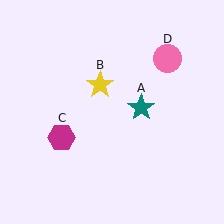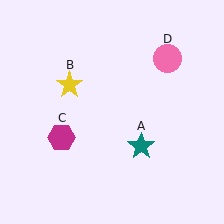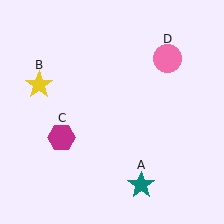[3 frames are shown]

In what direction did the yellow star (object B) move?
The yellow star (object B) moved left.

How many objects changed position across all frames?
2 objects changed position: teal star (object A), yellow star (object B).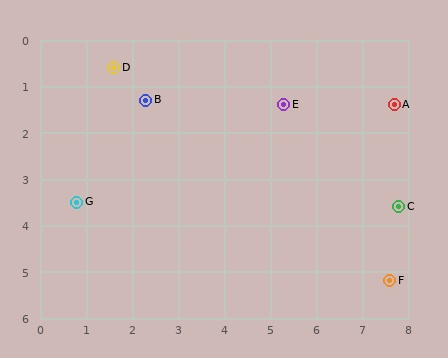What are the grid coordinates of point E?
Point E is at approximately (5.3, 1.4).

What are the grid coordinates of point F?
Point F is at approximately (7.6, 5.2).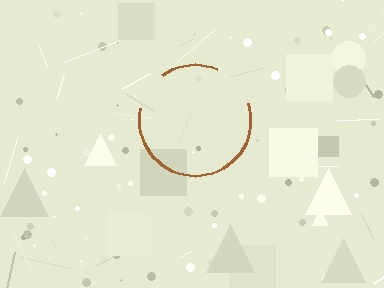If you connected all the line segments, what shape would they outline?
They would outline a circle.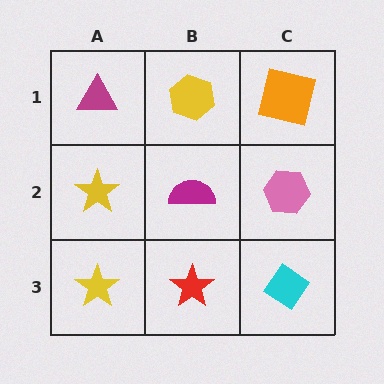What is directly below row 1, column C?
A pink hexagon.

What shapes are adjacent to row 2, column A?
A magenta triangle (row 1, column A), a yellow star (row 3, column A), a magenta semicircle (row 2, column B).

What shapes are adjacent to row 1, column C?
A pink hexagon (row 2, column C), a yellow hexagon (row 1, column B).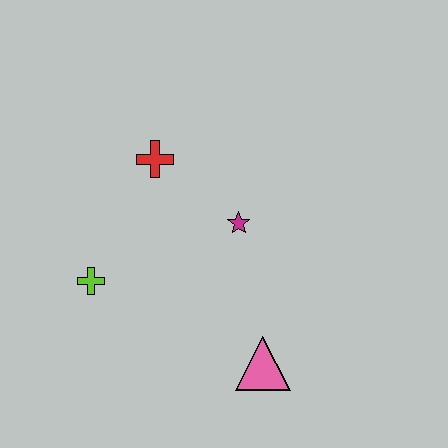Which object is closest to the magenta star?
The red cross is closest to the magenta star.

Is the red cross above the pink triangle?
Yes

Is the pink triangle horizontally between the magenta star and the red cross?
No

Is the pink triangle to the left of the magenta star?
No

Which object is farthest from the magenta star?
The lime cross is farthest from the magenta star.